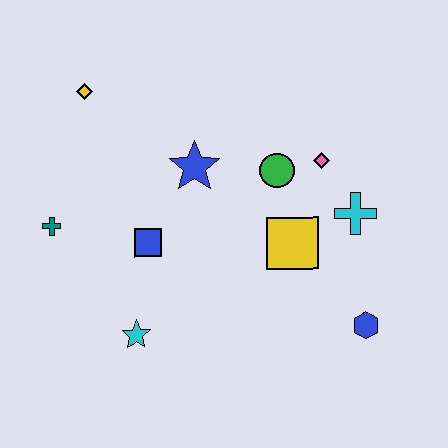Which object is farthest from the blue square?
The blue hexagon is farthest from the blue square.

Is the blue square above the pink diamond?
No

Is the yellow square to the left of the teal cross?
No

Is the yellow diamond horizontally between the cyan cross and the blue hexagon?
No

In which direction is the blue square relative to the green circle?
The blue square is to the left of the green circle.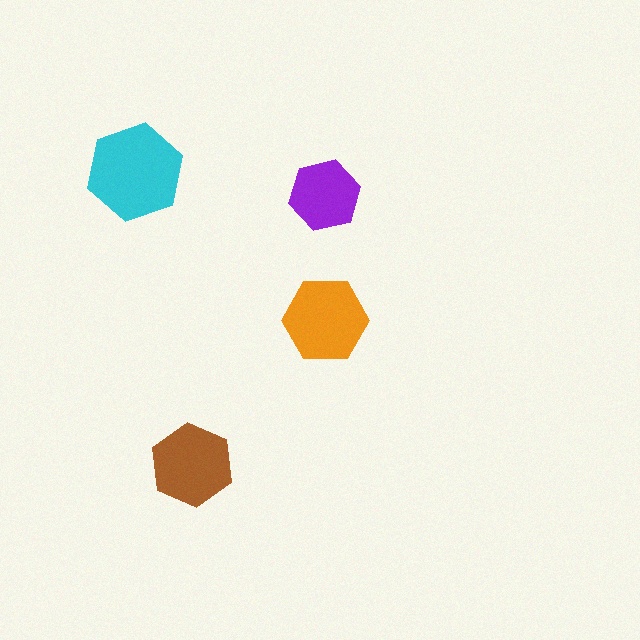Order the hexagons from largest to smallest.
the cyan one, the orange one, the brown one, the purple one.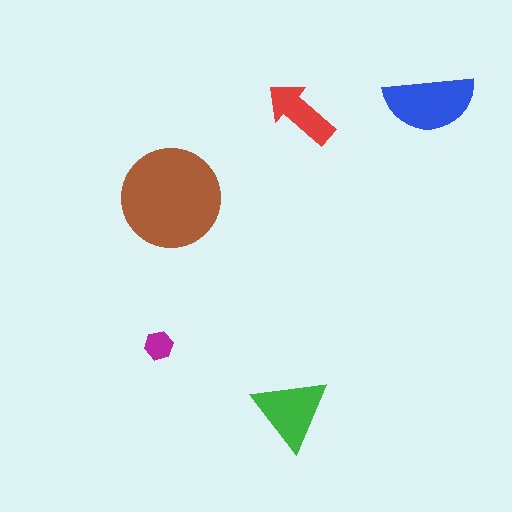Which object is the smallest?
The magenta hexagon.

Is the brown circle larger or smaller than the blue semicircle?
Larger.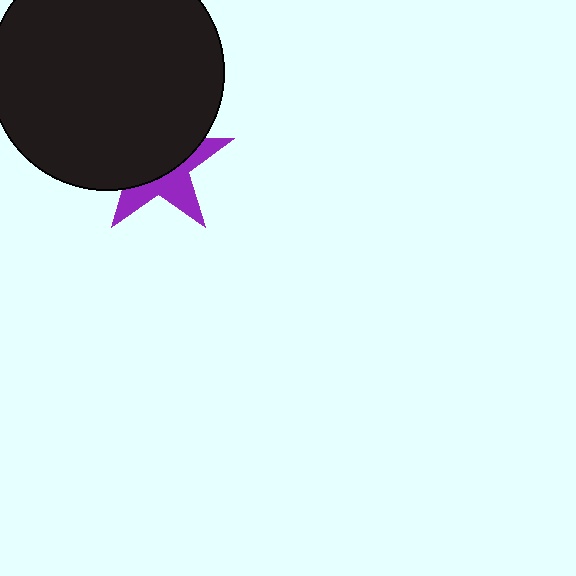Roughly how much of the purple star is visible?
A small part of it is visible (roughly 40%).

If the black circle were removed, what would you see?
You would see the complete purple star.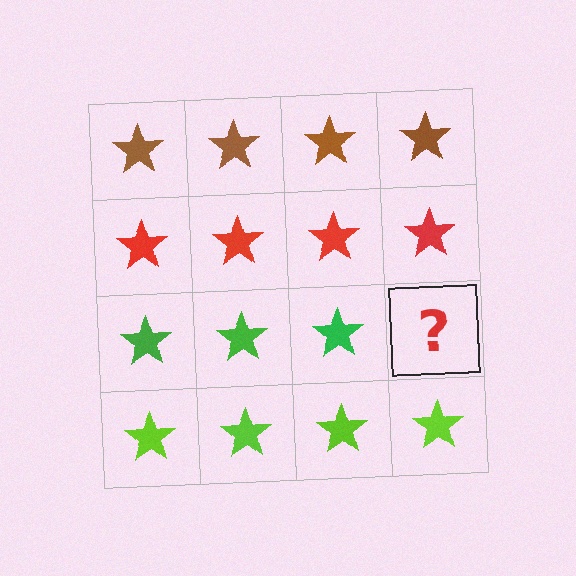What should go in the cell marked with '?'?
The missing cell should contain a green star.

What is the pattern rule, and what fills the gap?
The rule is that each row has a consistent color. The gap should be filled with a green star.